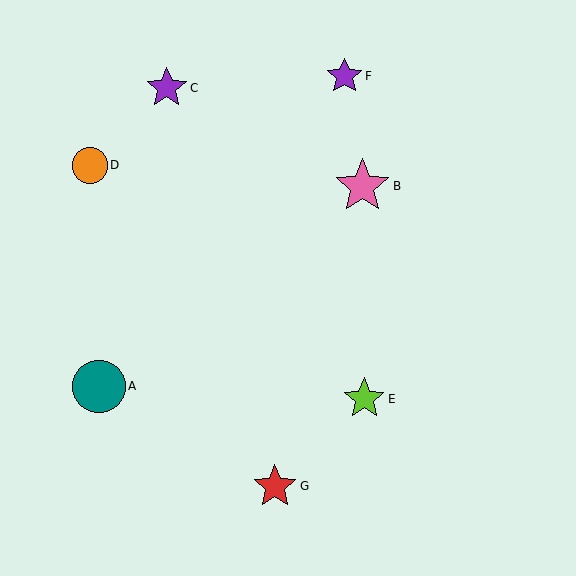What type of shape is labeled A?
Shape A is a teal circle.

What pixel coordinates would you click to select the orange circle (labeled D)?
Click at (90, 165) to select the orange circle D.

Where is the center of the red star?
The center of the red star is at (275, 487).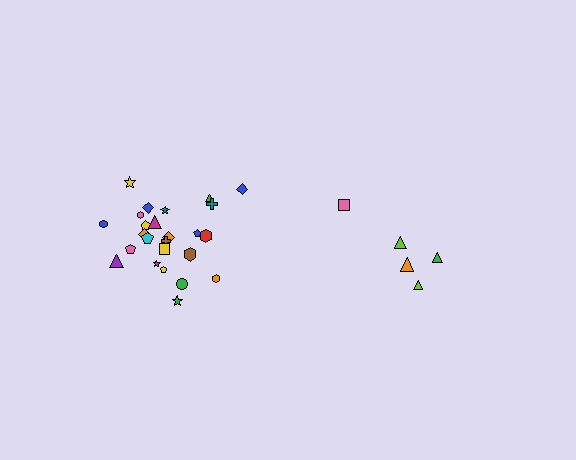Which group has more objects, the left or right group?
The left group.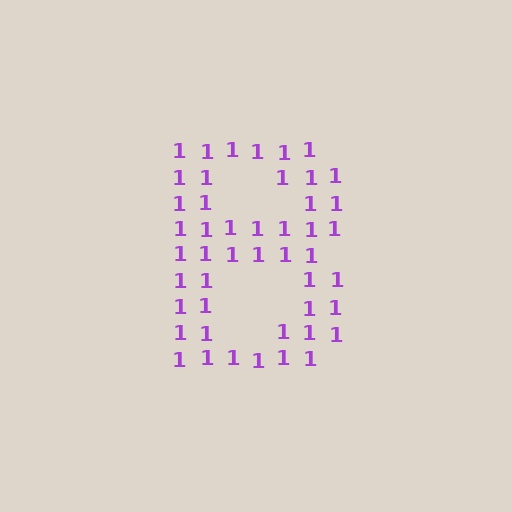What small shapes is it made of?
It is made of small digit 1's.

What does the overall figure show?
The overall figure shows the letter B.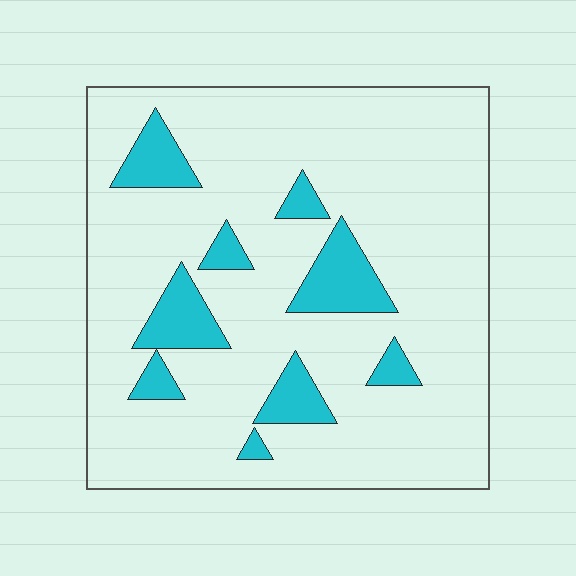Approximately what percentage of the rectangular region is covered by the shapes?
Approximately 15%.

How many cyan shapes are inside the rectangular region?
9.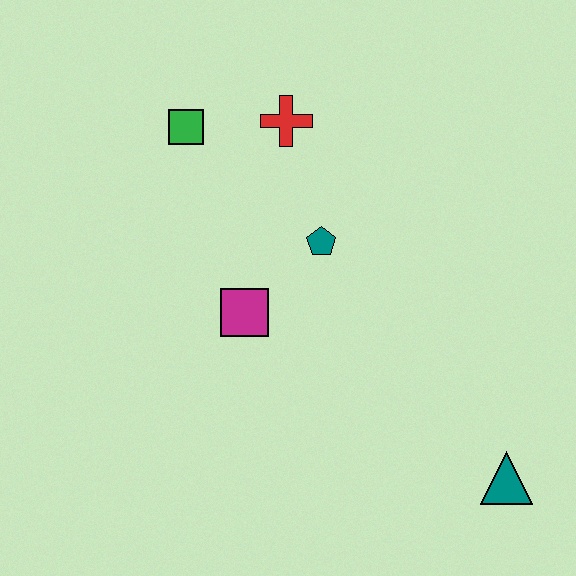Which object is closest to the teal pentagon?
The magenta square is closest to the teal pentagon.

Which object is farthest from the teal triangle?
The green square is farthest from the teal triangle.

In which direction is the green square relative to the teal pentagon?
The green square is to the left of the teal pentagon.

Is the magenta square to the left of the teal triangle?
Yes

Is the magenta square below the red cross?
Yes